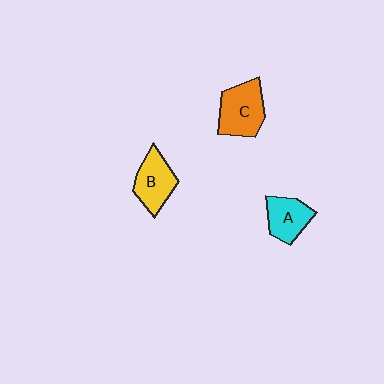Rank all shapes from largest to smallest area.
From largest to smallest: C (orange), B (yellow), A (cyan).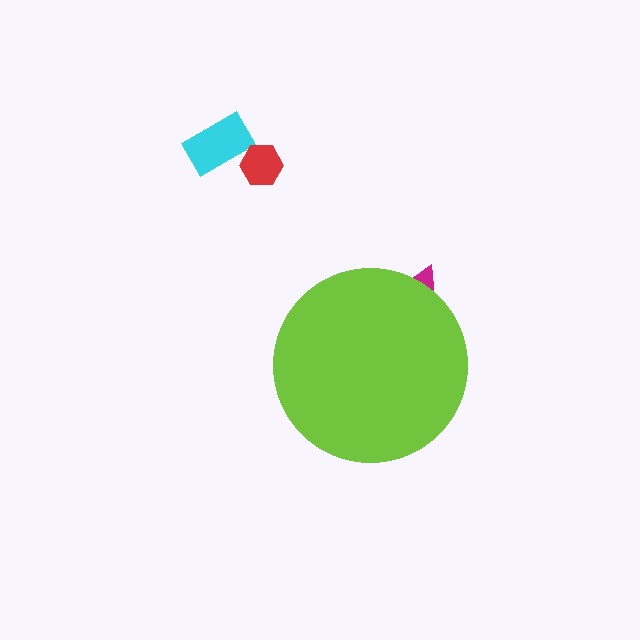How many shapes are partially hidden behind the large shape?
1 shape is partially hidden.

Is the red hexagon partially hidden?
No, the red hexagon is fully visible.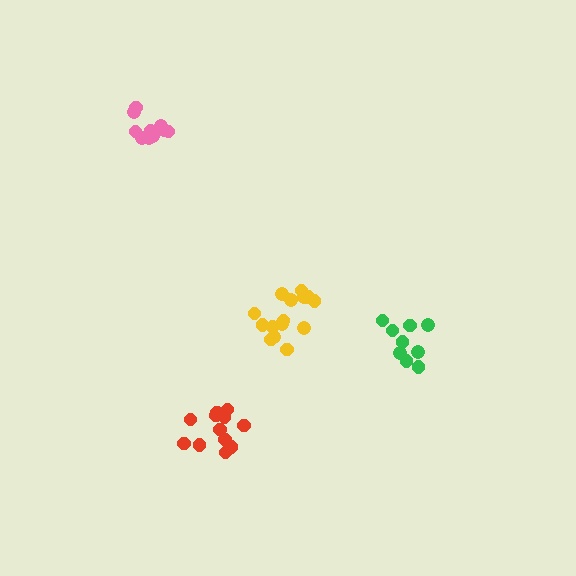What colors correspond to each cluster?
The clusters are colored: green, red, pink, yellow.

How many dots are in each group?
Group 1: 9 dots, Group 2: 12 dots, Group 3: 10 dots, Group 4: 15 dots (46 total).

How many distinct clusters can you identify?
There are 4 distinct clusters.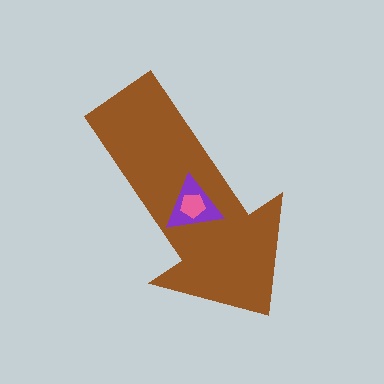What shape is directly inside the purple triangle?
The pink pentagon.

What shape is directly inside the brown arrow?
The purple triangle.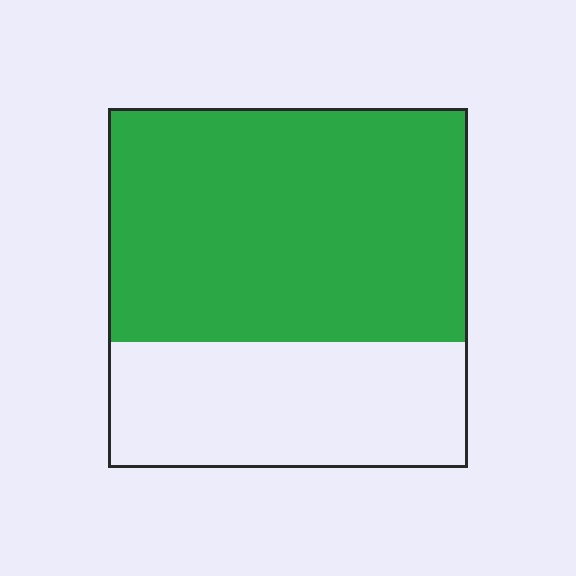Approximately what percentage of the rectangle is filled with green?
Approximately 65%.